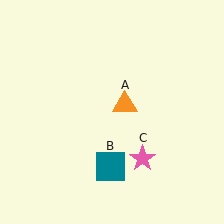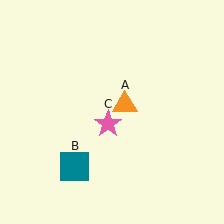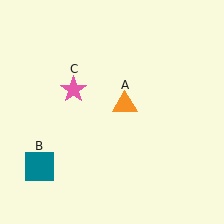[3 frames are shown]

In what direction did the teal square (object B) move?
The teal square (object B) moved left.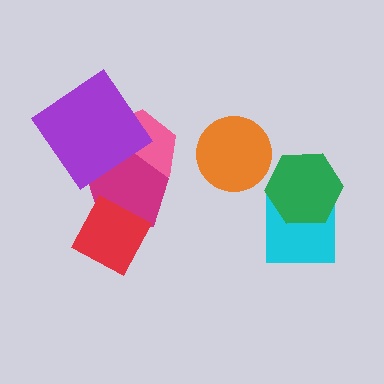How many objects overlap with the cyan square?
1 object overlaps with the cyan square.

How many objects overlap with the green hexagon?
1 object overlaps with the green hexagon.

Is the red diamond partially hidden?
No, no other shape covers it.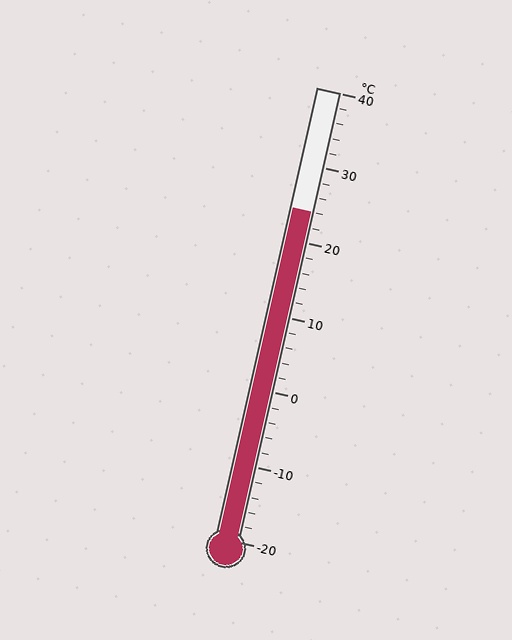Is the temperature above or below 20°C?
The temperature is above 20°C.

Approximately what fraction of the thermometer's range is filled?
The thermometer is filled to approximately 75% of its range.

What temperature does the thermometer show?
The thermometer shows approximately 24°C.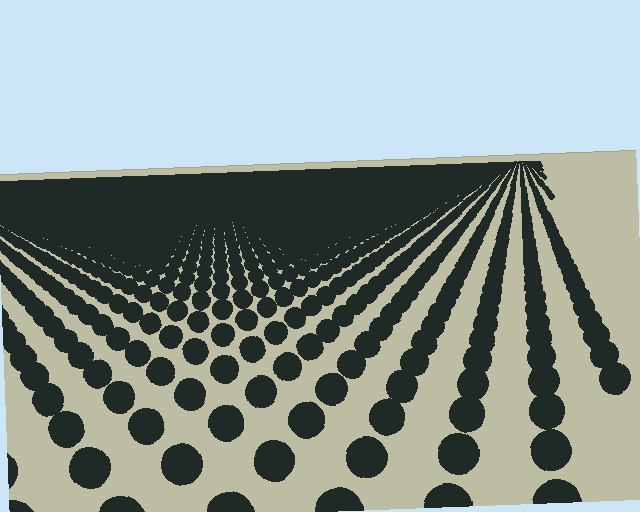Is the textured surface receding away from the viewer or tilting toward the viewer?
The surface is receding away from the viewer. Texture elements get smaller and denser toward the top.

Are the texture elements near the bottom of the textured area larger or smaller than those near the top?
Larger. Near the bottom, elements are closer to the viewer and appear at a bigger on-screen size.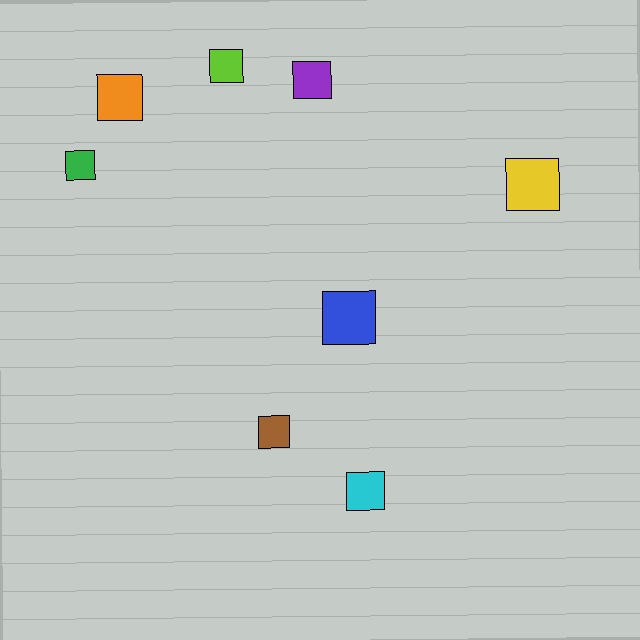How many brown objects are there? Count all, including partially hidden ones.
There is 1 brown object.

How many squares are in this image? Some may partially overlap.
There are 8 squares.